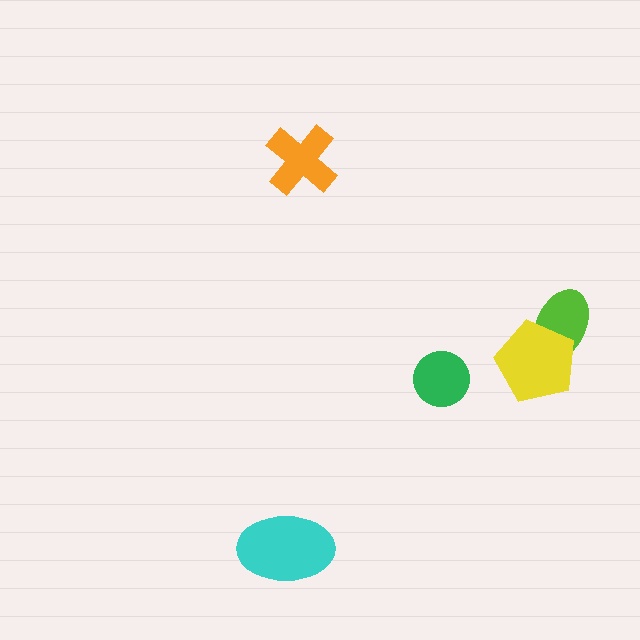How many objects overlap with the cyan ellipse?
0 objects overlap with the cyan ellipse.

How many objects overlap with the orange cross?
0 objects overlap with the orange cross.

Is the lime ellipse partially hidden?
Yes, it is partially covered by another shape.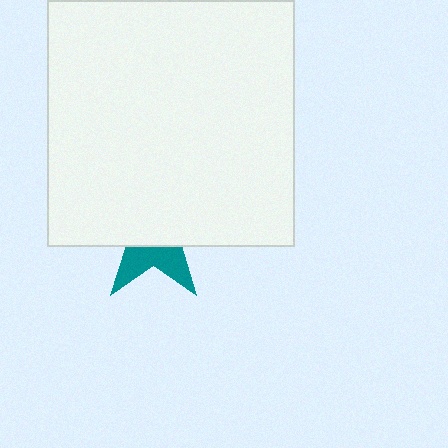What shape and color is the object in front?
The object in front is a white square.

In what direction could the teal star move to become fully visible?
The teal star could move down. That would shift it out from behind the white square entirely.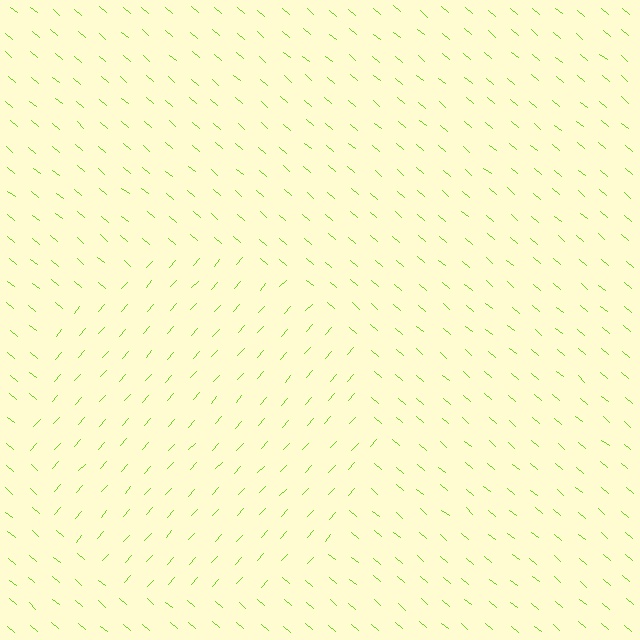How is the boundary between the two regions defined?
The boundary is defined purely by a change in line orientation (approximately 89 degrees difference). All lines are the same color and thickness.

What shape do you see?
I see a circle.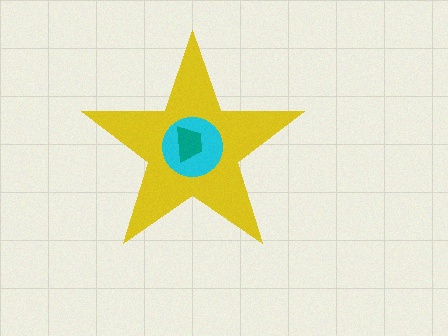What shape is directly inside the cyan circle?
The teal trapezoid.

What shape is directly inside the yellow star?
The cyan circle.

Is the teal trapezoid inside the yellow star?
Yes.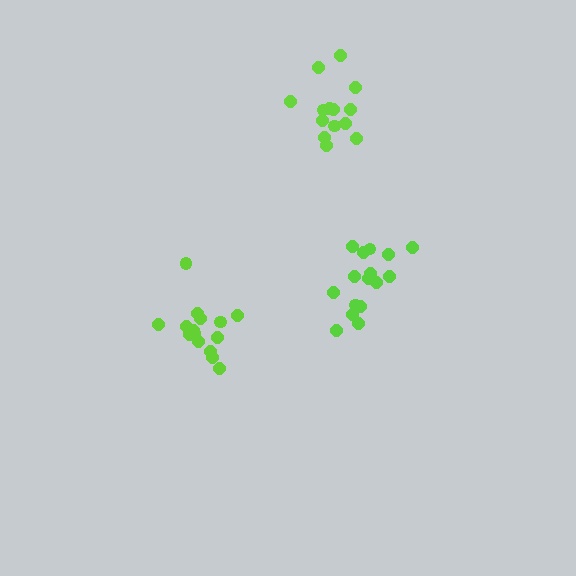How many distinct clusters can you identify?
There are 3 distinct clusters.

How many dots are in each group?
Group 1: 15 dots, Group 2: 14 dots, Group 3: 17 dots (46 total).